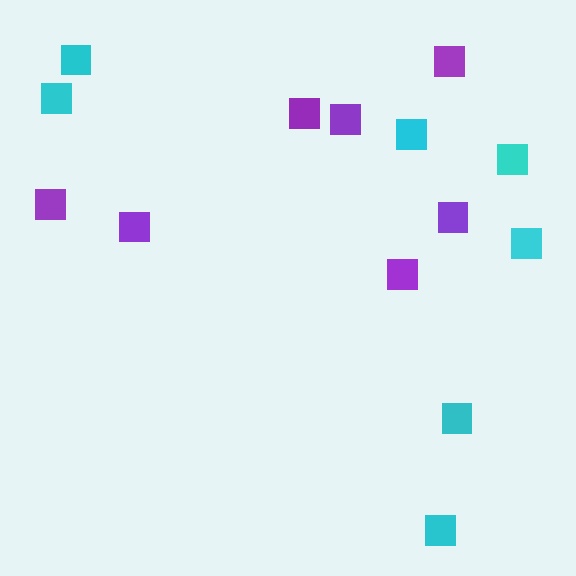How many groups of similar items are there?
There are 2 groups: one group of cyan squares (7) and one group of purple squares (7).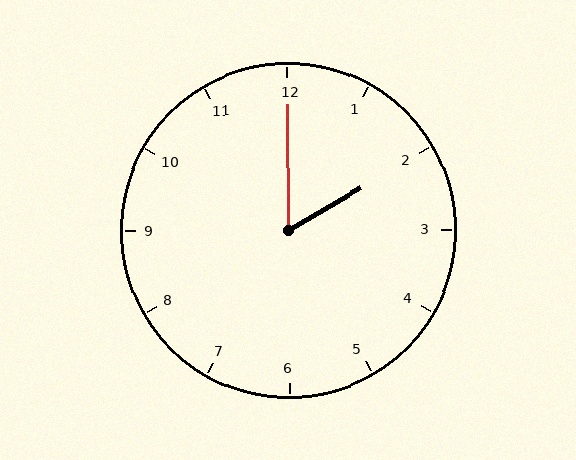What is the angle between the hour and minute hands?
Approximately 60 degrees.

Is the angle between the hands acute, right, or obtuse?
It is acute.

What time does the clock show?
2:00.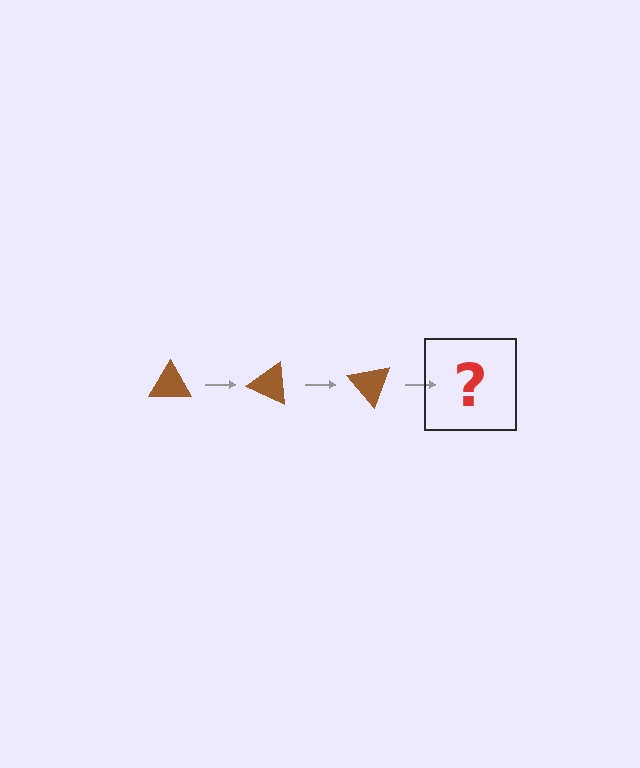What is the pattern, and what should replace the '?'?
The pattern is that the triangle rotates 25 degrees each step. The '?' should be a brown triangle rotated 75 degrees.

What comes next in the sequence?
The next element should be a brown triangle rotated 75 degrees.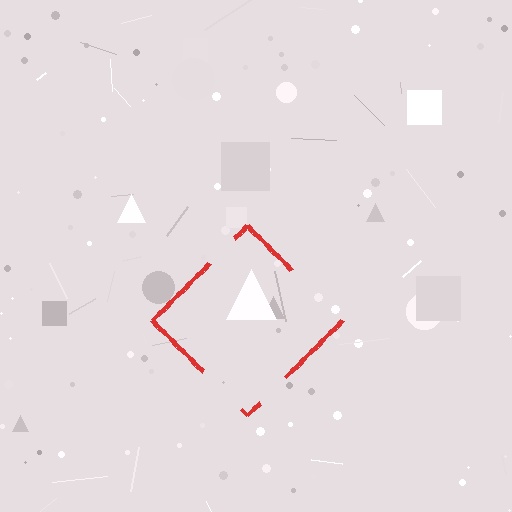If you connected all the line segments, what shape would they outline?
They would outline a diamond.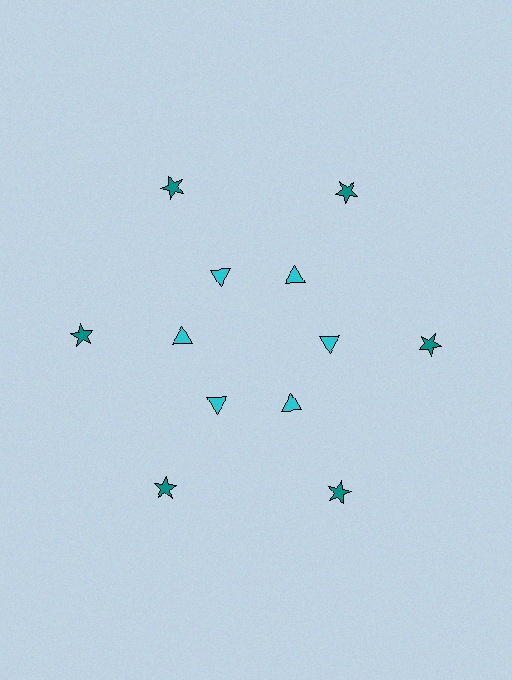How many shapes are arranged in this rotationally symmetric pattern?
There are 12 shapes, arranged in 6 groups of 2.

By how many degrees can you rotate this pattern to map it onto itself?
The pattern maps onto itself every 60 degrees of rotation.